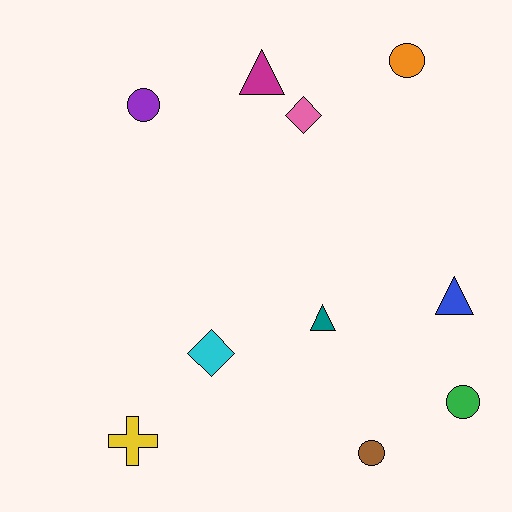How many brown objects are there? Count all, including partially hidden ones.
There is 1 brown object.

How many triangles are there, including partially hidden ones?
There are 3 triangles.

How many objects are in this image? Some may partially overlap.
There are 10 objects.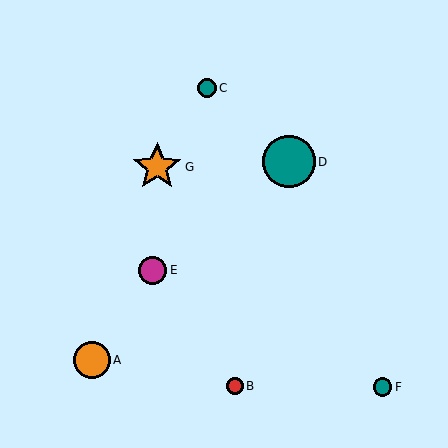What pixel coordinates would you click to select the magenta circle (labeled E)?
Click at (153, 270) to select the magenta circle E.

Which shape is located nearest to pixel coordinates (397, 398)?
The teal circle (labeled F) at (383, 387) is nearest to that location.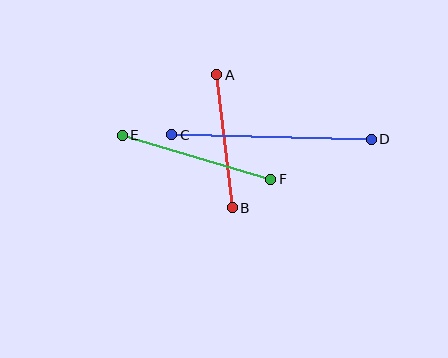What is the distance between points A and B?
The distance is approximately 134 pixels.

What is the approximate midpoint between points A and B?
The midpoint is at approximately (225, 141) pixels.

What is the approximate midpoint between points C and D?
The midpoint is at approximately (271, 137) pixels.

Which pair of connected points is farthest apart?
Points C and D are farthest apart.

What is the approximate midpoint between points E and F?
The midpoint is at approximately (196, 157) pixels.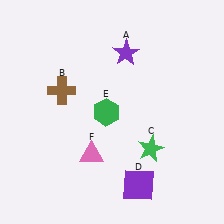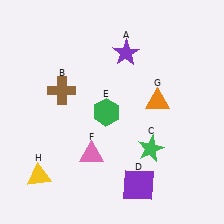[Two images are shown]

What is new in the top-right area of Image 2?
An orange triangle (G) was added in the top-right area of Image 2.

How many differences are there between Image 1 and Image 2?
There are 2 differences between the two images.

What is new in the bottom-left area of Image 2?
A yellow triangle (H) was added in the bottom-left area of Image 2.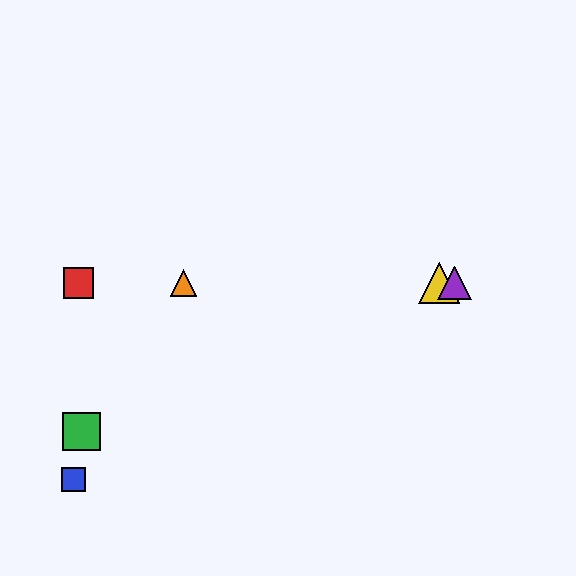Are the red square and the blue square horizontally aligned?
No, the red square is at y≈283 and the blue square is at y≈479.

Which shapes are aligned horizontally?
The red square, the yellow triangle, the purple triangle, the orange triangle are aligned horizontally.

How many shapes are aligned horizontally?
4 shapes (the red square, the yellow triangle, the purple triangle, the orange triangle) are aligned horizontally.